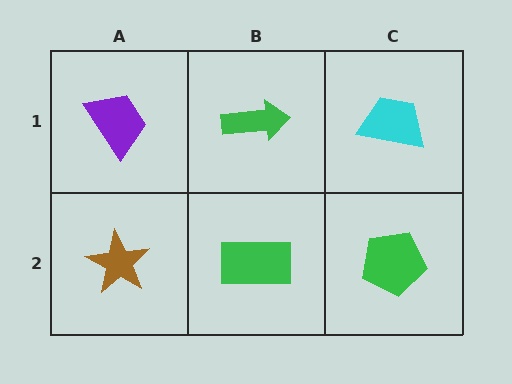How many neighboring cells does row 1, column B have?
3.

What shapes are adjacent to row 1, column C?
A green pentagon (row 2, column C), a green arrow (row 1, column B).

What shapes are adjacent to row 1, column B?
A green rectangle (row 2, column B), a purple trapezoid (row 1, column A), a cyan trapezoid (row 1, column C).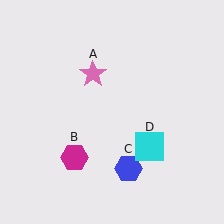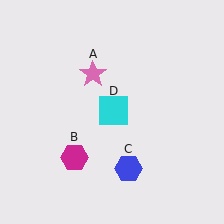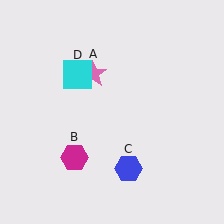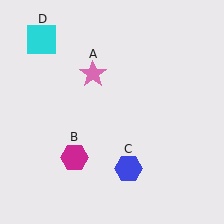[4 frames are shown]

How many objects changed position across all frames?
1 object changed position: cyan square (object D).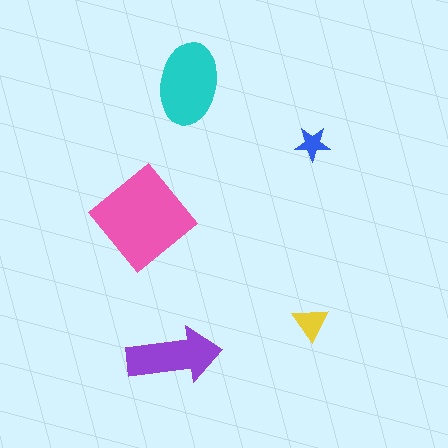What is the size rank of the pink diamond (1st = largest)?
1st.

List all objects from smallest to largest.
The blue star, the yellow triangle, the purple arrow, the cyan ellipse, the pink diamond.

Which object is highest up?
The cyan ellipse is topmost.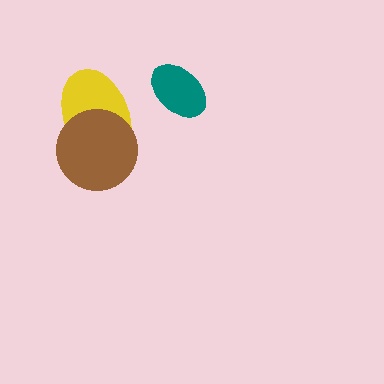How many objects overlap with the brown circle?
1 object overlaps with the brown circle.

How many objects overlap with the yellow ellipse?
1 object overlaps with the yellow ellipse.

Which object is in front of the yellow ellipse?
The brown circle is in front of the yellow ellipse.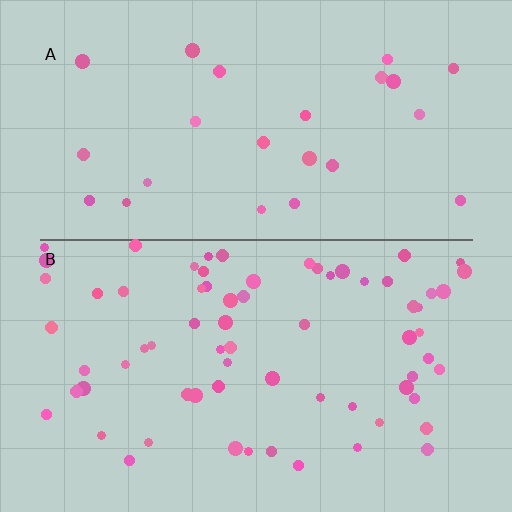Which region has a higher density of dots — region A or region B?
B (the bottom).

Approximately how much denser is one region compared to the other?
Approximately 2.8× — region B over region A.